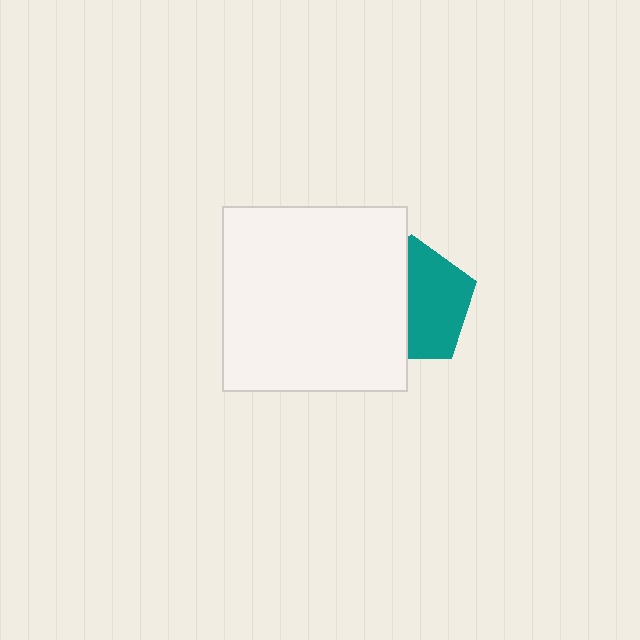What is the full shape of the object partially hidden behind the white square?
The partially hidden object is a teal pentagon.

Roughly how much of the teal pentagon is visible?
About half of it is visible (roughly 54%).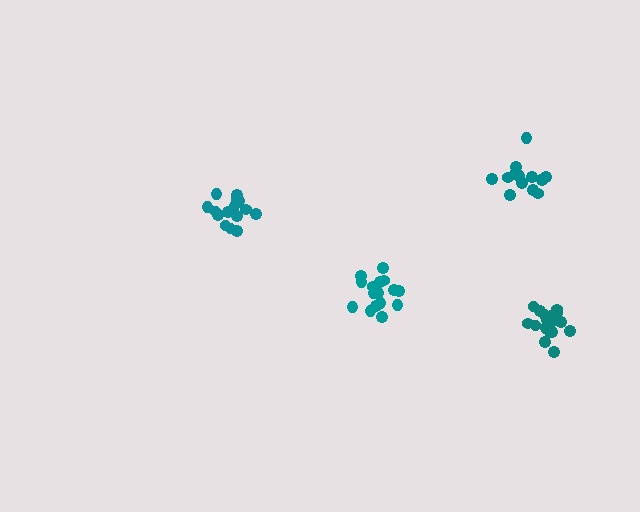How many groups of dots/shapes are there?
There are 4 groups.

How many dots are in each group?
Group 1: 14 dots, Group 2: 15 dots, Group 3: 16 dots, Group 4: 19 dots (64 total).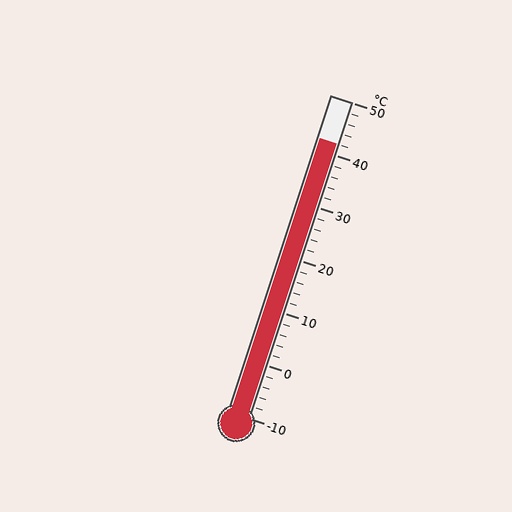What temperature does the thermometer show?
The thermometer shows approximately 42°C.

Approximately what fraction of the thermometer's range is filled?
The thermometer is filled to approximately 85% of its range.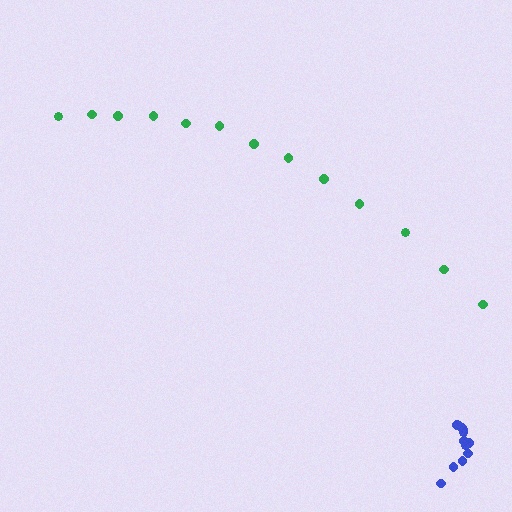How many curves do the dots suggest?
There are 2 distinct paths.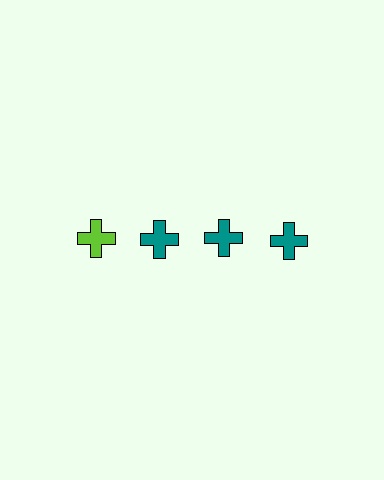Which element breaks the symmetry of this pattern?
The lime cross in the top row, leftmost column breaks the symmetry. All other shapes are teal crosses.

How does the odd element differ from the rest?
It has a different color: lime instead of teal.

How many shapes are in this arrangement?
There are 4 shapes arranged in a grid pattern.